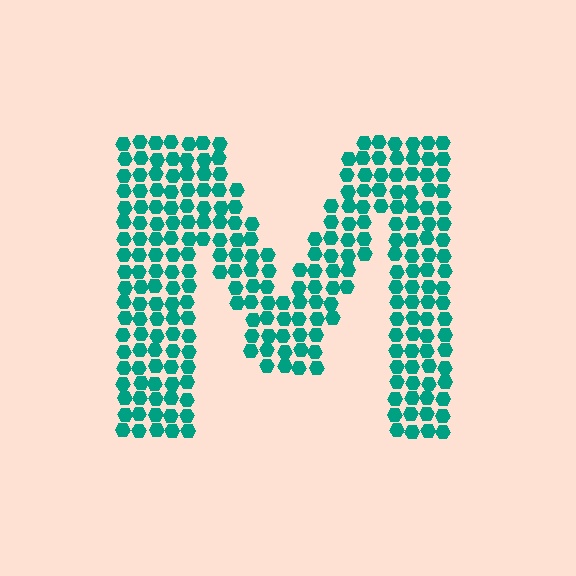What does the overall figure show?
The overall figure shows the letter M.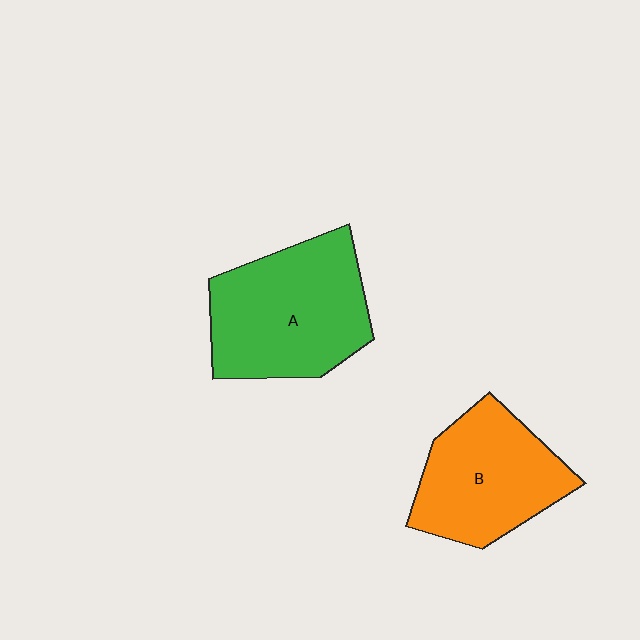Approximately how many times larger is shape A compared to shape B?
Approximately 1.2 times.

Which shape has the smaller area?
Shape B (orange).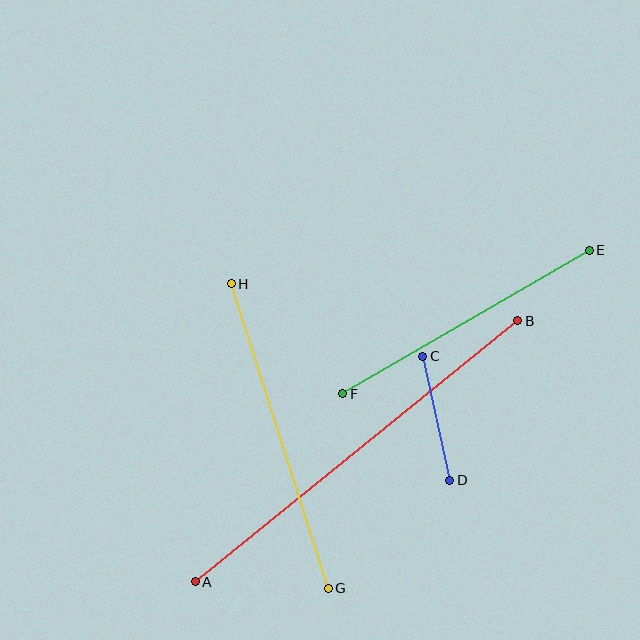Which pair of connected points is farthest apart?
Points A and B are farthest apart.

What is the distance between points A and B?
The distance is approximately 415 pixels.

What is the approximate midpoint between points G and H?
The midpoint is at approximately (280, 436) pixels.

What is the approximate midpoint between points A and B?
The midpoint is at approximately (356, 451) pixels.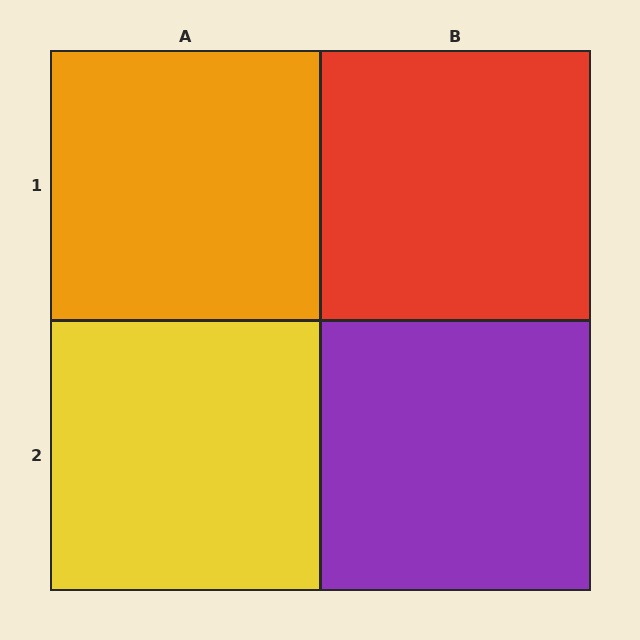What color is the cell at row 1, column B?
Red.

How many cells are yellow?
1 cell is yellow.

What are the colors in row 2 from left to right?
Yellow, purple.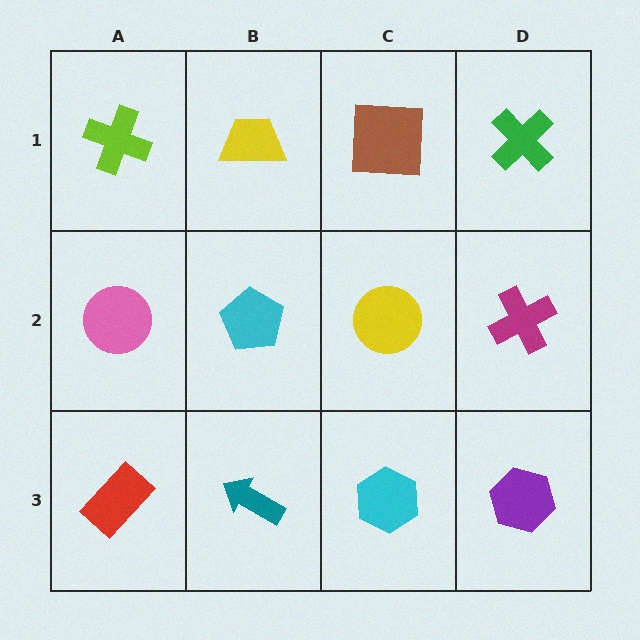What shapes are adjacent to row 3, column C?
A yellow circle (row 2, column C), a teal arrow (row 3, column B), a purple hexagon (row 3, column D).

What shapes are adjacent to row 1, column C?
A yellow circle (row 2, column C), a yellow trapezoid (row 1, column B), a green cross (row 1, column D).